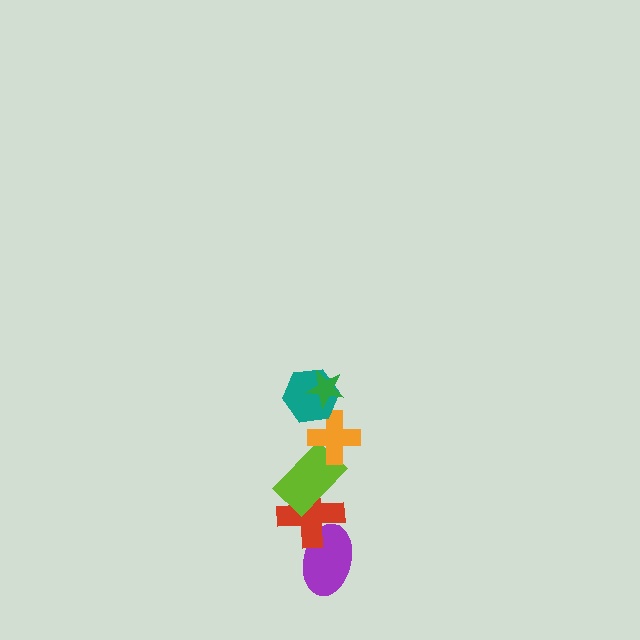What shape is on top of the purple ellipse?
The red cross is on top of the purple ellipse.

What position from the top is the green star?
The green star is 1st from the top.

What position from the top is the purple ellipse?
The purple ellipse is 6th from the top.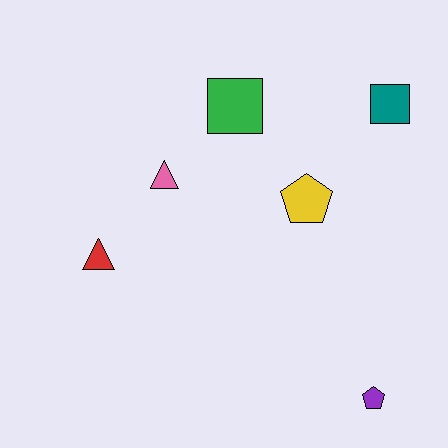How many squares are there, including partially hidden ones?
There are 2 squares.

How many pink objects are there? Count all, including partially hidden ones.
There is 1 pink object.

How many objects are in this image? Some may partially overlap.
There are 6 objects.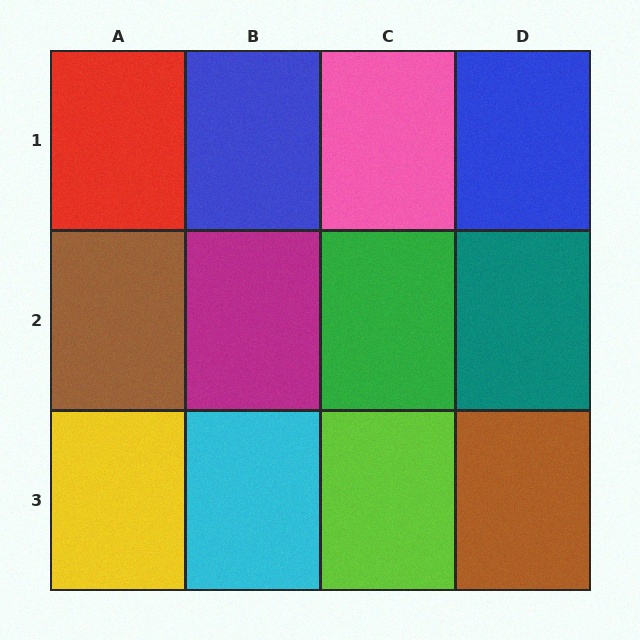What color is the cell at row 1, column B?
Blue.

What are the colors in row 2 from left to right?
Brown, magenta, green, teal.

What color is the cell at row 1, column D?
Blue.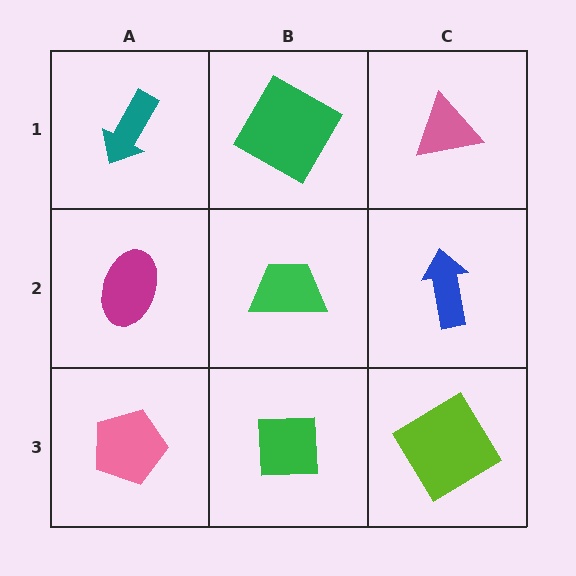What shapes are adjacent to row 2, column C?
A pink triangle (row 1, column C), a lime diamond (row 3, column C), a green trapezoid (row 2, column B).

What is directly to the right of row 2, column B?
A blue arrow.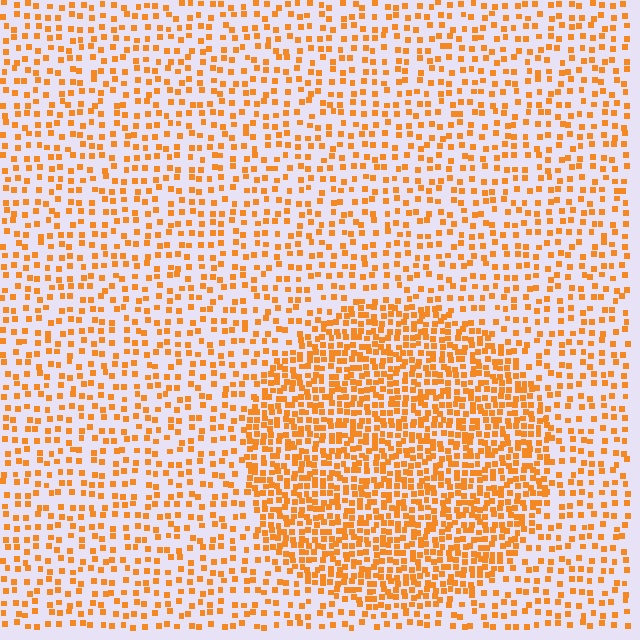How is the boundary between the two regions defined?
The boundary is defined by a change in element density (approximately 2.1x ratio). All elements are the same color, size, and shape.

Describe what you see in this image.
The image contains small orange elements arranged at two different densities. A circle-shaped region is visible where the elements are more densely packed than the surrounding area.